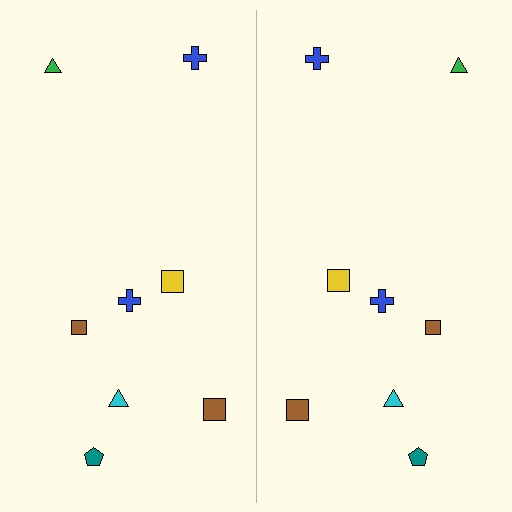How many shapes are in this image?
There are 16 shapes in this image.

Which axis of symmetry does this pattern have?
The pattern has a vertical axis of symmetry running through the center of the image.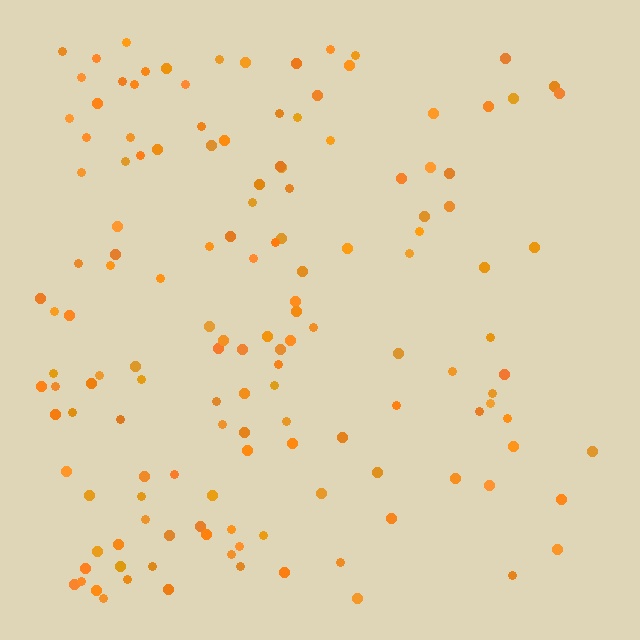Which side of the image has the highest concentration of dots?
The left.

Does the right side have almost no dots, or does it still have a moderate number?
Still a moderate number, just noticeably fewer than the left.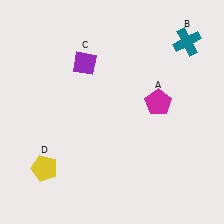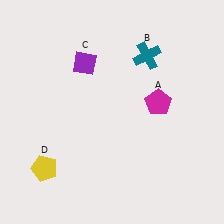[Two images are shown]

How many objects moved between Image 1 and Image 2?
1 object moved between the two images.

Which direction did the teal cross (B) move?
The teal cross (B) moved left.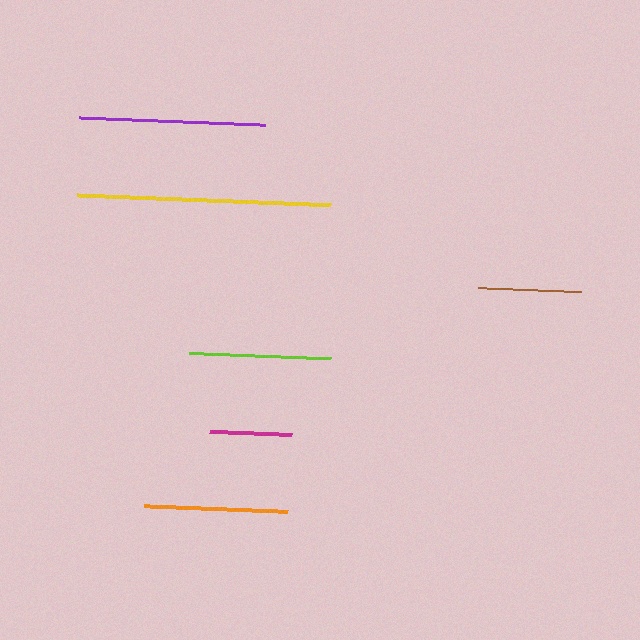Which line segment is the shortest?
The magenta line is the shortest at approximately 82 pixels.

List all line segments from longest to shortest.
From longest to shortest: yellow, purple, orange, lime, brown, magenta.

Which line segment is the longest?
The yellow line is the longest at approximately 254 pixels.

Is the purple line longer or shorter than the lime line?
The purple line is longer than the lime line.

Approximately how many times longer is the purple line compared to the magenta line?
The purple line is approximately 2.3 times the length of the magenta line.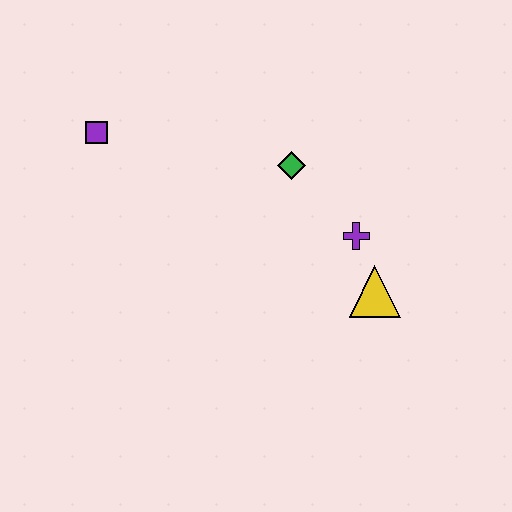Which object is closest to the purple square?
The green diamond is closest to the purple square.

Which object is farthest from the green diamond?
The purple square is farthest from the green diamond.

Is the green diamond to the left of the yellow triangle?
Yes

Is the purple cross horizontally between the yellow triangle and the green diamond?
Yes